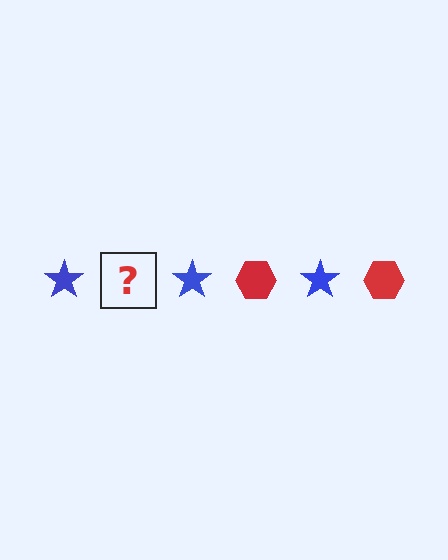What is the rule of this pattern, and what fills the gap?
The rule is that the pattern alternates between blue star and red hexagon. The gap should be filled with a red hexagon.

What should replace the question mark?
The question mark should be replaced with a red hexagon.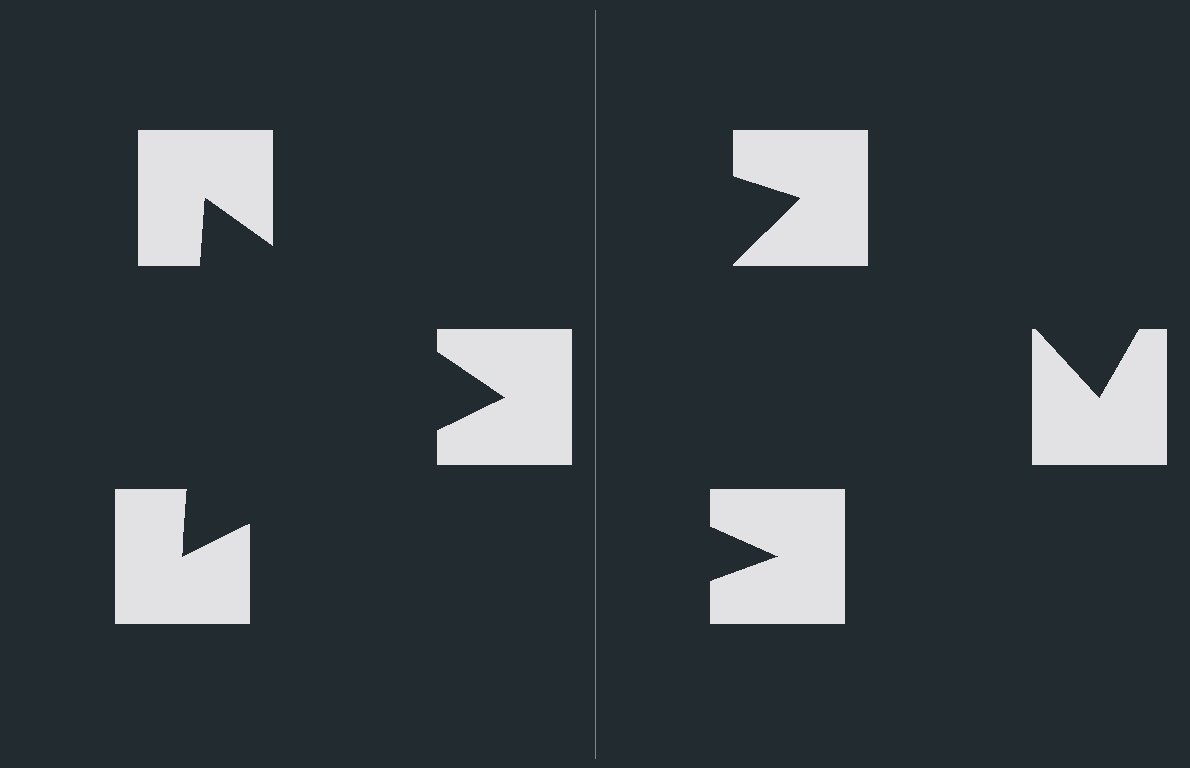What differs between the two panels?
The notched squares are positioned identically on both sides; only the wedge orientations differ. On the left they align to a triangle; on the right they are misaligned.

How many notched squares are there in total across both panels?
6 — 3 on each side.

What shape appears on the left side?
An illusory triangle.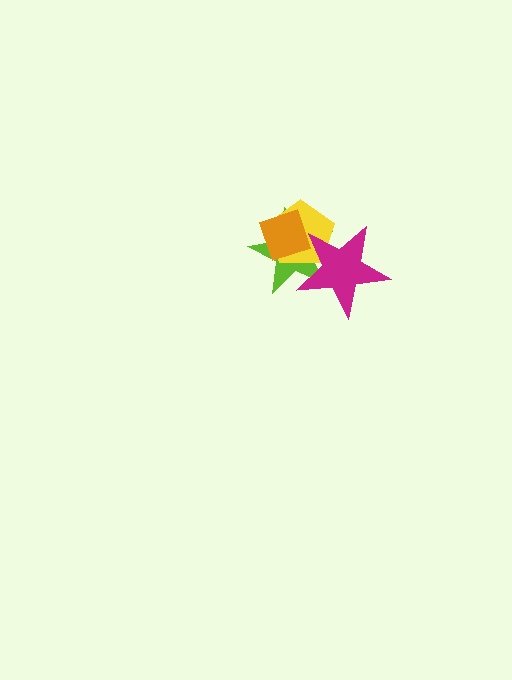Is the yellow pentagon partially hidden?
Yes, it is partially covered by another shape.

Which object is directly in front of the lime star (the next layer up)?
The yellow pentagon is directly in front of the lime star.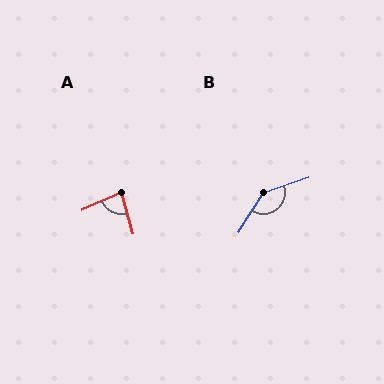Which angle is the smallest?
A, at approximately 82 degrees.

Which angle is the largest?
B, at approximately 140 degrees.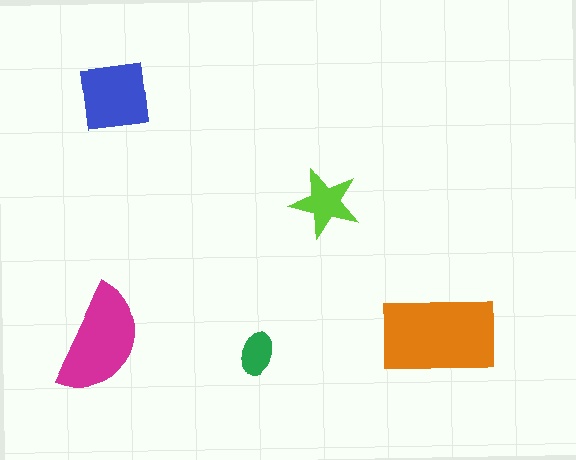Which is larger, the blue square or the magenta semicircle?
The magenta semicircle.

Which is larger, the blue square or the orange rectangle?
The orange rectangle.